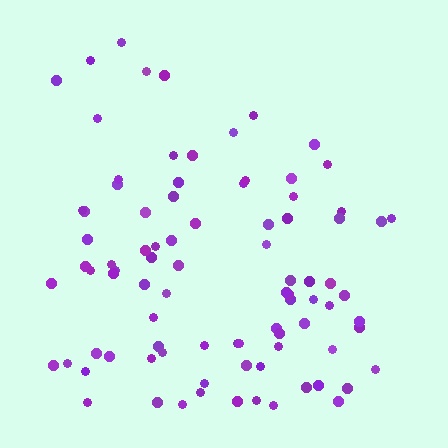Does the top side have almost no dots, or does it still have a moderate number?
Still a moderate number, just noticeably fewer than the bottom.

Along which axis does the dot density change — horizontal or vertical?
Vertical.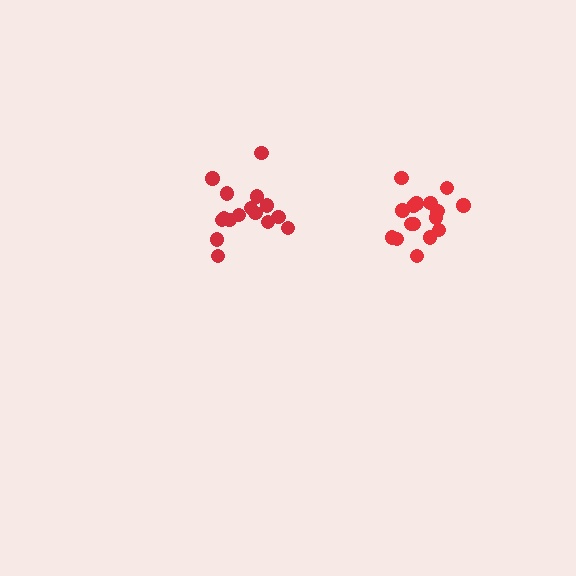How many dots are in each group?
Group 1: 16 dots, Group 2: 16 dots (32 total).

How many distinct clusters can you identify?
There are 2 distinct clusters.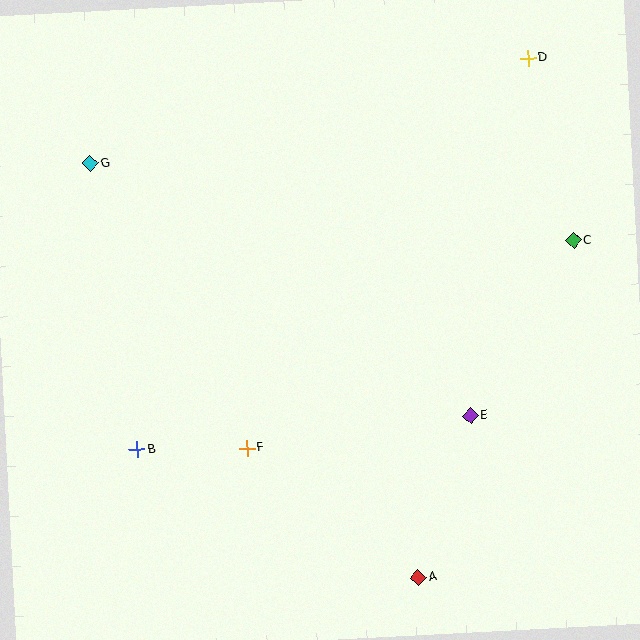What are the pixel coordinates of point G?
Point G is at (90, 164).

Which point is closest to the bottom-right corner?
Point A is closest to the bottom-right corner.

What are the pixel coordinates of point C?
Point C is at (573, 241).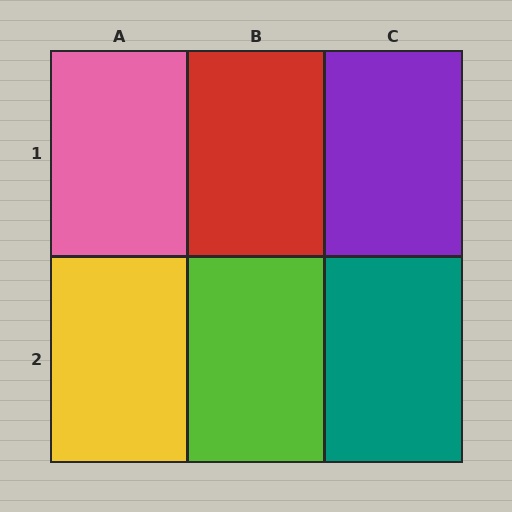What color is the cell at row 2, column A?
Yellow.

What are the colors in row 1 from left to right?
Pink, red, purple.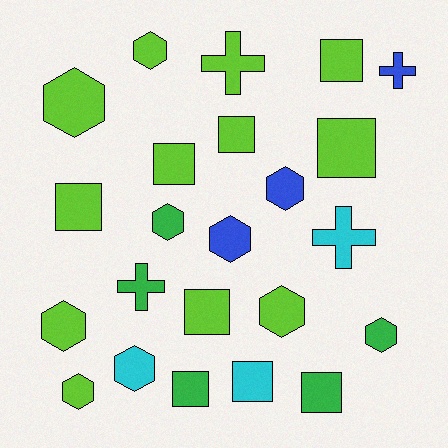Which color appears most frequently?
Lime, with 12 objects.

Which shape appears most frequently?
Hexagon, with 10 objects.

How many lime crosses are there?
There is 1 lime cross.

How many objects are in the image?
There are 23 objects.